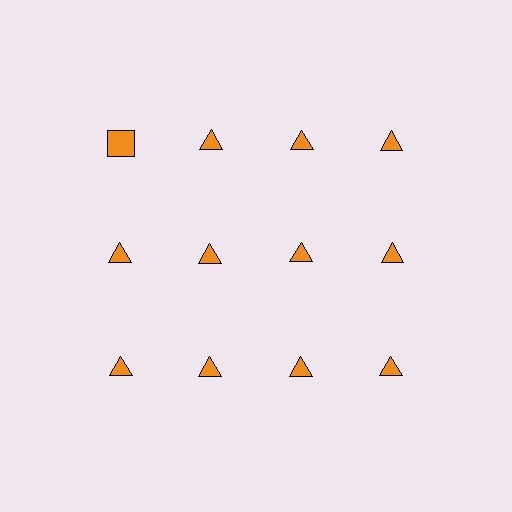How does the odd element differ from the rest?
It has a different shape: square instead of triangle.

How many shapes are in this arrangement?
There are 12 shapes arranged in a grid pattern.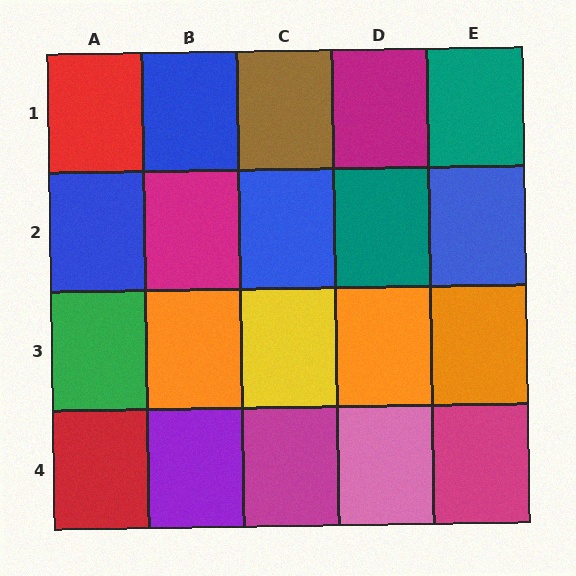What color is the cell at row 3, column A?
Green.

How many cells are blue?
4 cells are blue.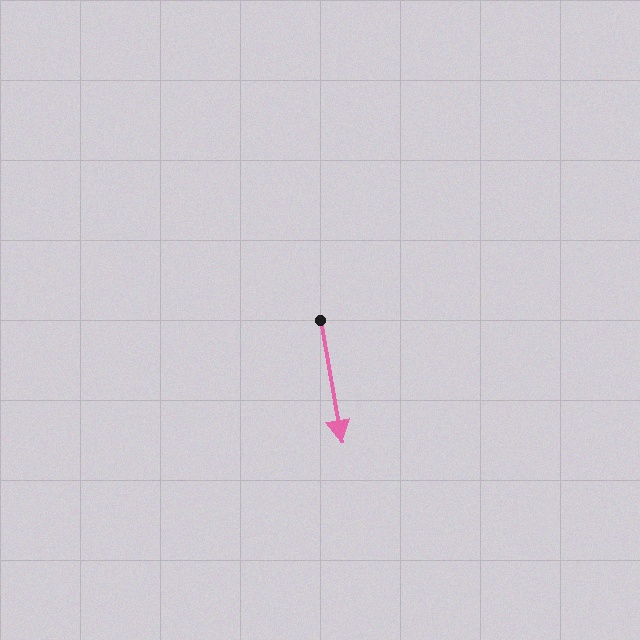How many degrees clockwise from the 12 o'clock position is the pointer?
Approximately 170 degrees.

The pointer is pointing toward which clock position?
Roughly 6 o'clock.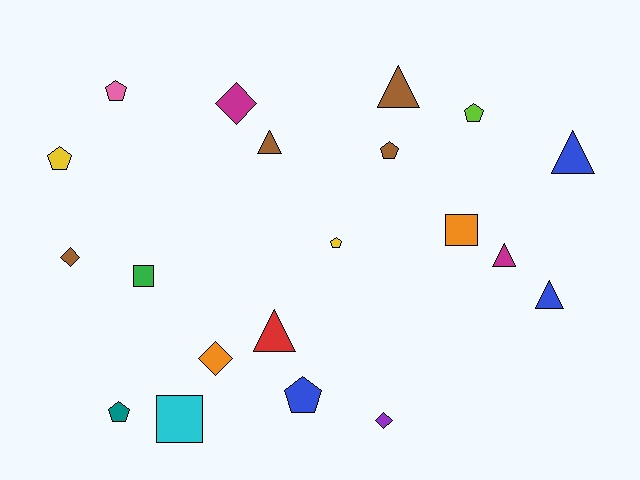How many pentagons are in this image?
There are 7 pentagons.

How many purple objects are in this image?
There is 1 purple object.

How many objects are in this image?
There are 20 objects.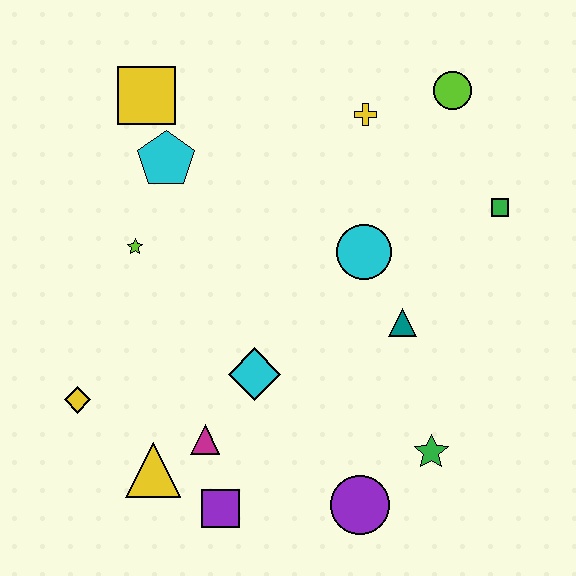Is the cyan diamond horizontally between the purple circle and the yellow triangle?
Yes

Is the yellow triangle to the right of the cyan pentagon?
No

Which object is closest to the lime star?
The cyan pentagon is closest to the lime star.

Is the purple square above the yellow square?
No